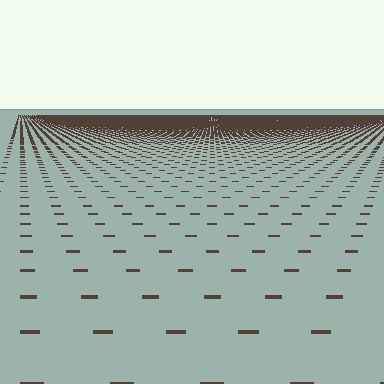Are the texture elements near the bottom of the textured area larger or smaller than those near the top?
Larger. Near the bottom, elements are closer to the viewer and appear at a bigger on-screen size.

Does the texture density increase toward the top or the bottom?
Density increases toward the top.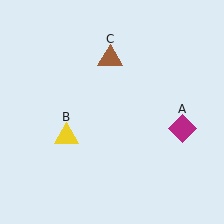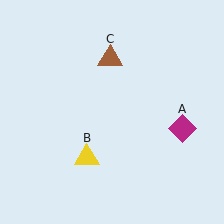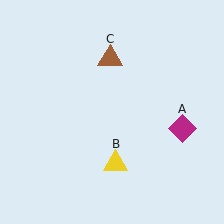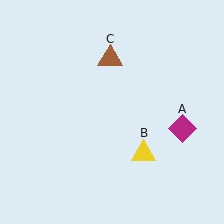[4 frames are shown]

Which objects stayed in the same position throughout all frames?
Magenta diamond (object A) and brown triangle (object C) remained stationary.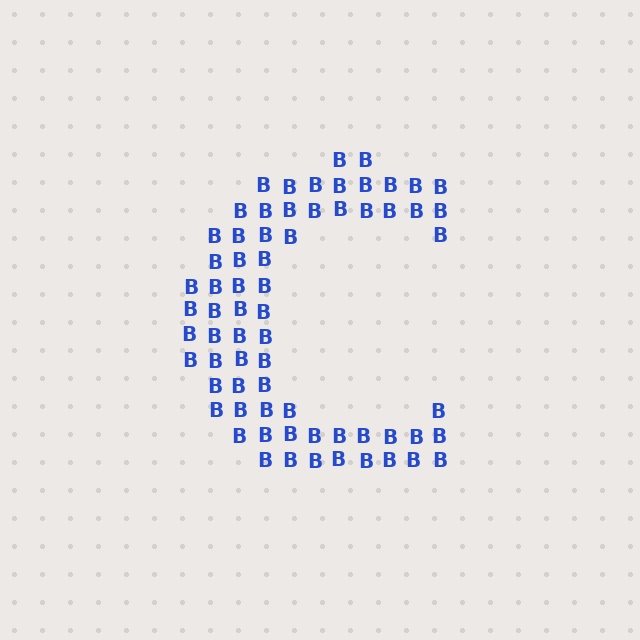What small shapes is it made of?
It is made of small letter B's.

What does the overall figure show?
The overall figure shows the letter C.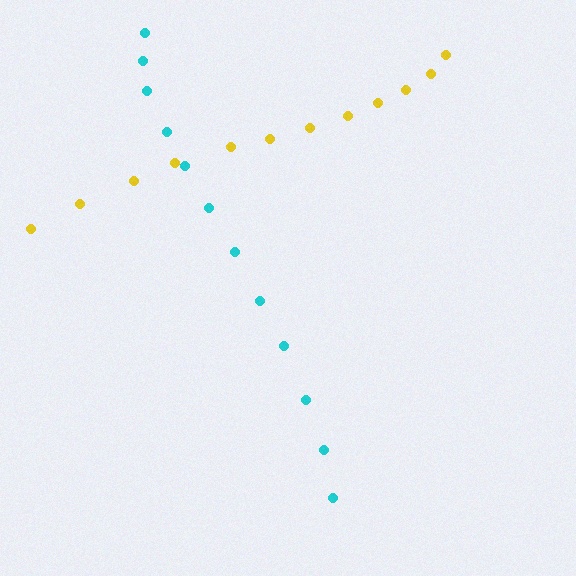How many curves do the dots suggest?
There are 2 distinct paths.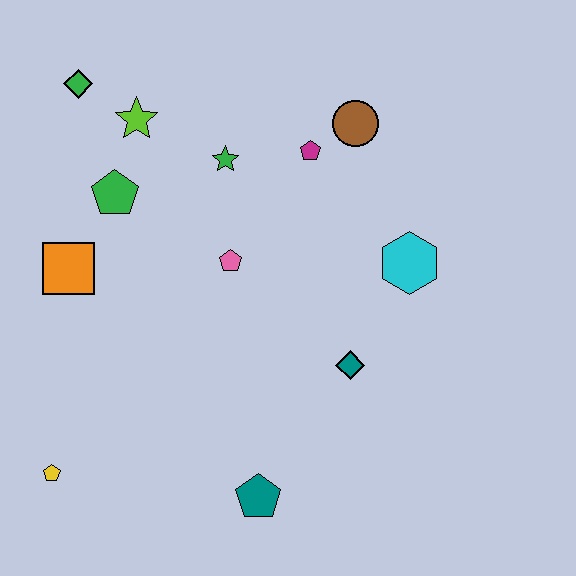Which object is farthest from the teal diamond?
The green diamond is farthest from the teal diamond.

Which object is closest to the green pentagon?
The lime star is closest to the green pentagon.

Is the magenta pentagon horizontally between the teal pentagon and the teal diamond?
Yes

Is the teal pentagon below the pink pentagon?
Yes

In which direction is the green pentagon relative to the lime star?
The green pentagon is below the lime star.